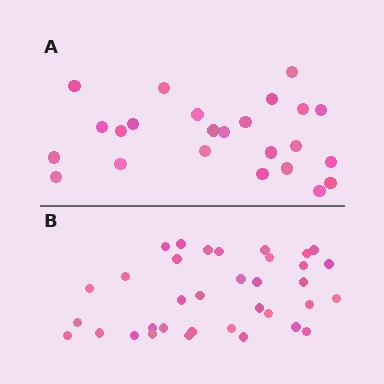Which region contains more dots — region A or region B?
Region B (the bottom region) has more dots.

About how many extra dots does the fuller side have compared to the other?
Region B has roughly 12 or so more dots than region A.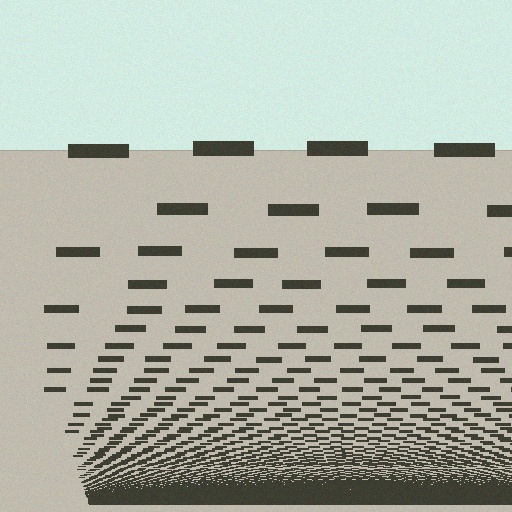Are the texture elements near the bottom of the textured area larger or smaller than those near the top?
Smaller. The gradient is inverted — elements near the bottom are smaller and denser.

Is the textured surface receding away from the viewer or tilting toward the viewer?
The surface appears to tilt toward the viewer. Texture elements get larger and sparser toward the top.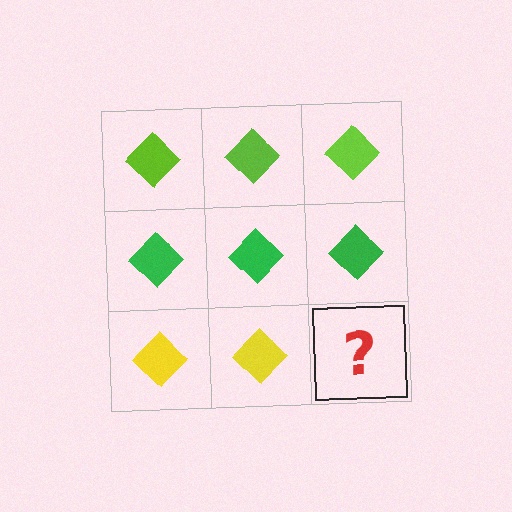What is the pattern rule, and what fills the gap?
The rule is that each row has a consistent color. The gap should be filled with a yellow diamond.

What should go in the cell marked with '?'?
The missing cell should contain a yellow diamond.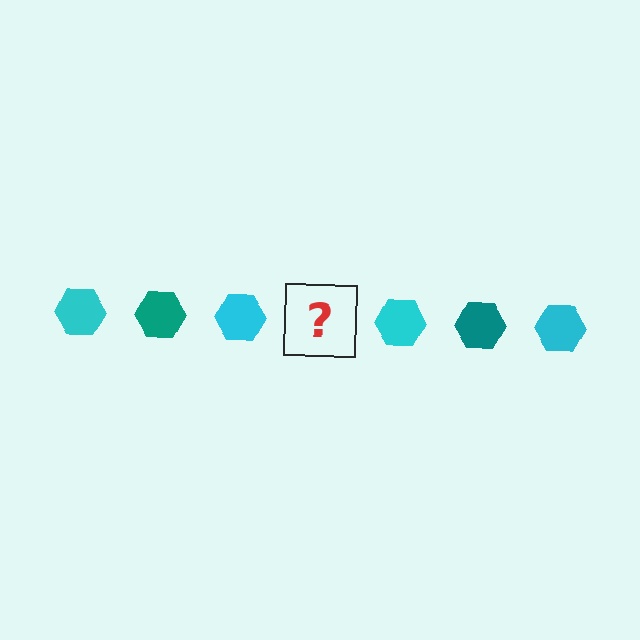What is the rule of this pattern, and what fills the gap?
The rule is that the pattern cycles through cyan, teal hexagons. The gap should be filled with a teal hexagon.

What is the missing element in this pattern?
The missing element is a teal hexagon.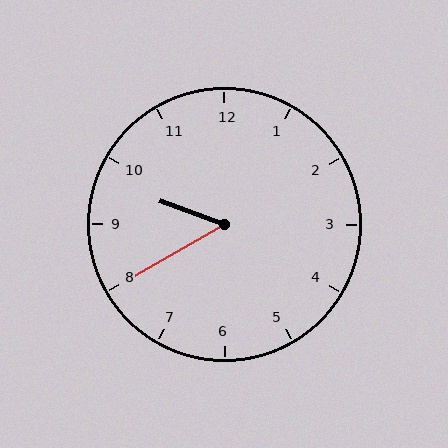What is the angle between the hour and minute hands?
Approximately 50 degrees.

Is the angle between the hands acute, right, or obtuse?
It is acute.